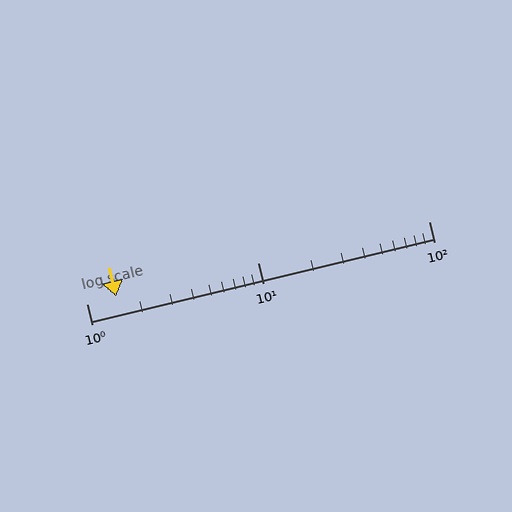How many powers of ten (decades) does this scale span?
The scale spans 2 decades, from 1 to 100.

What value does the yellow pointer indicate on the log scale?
The pointer indicates approximately 1.5.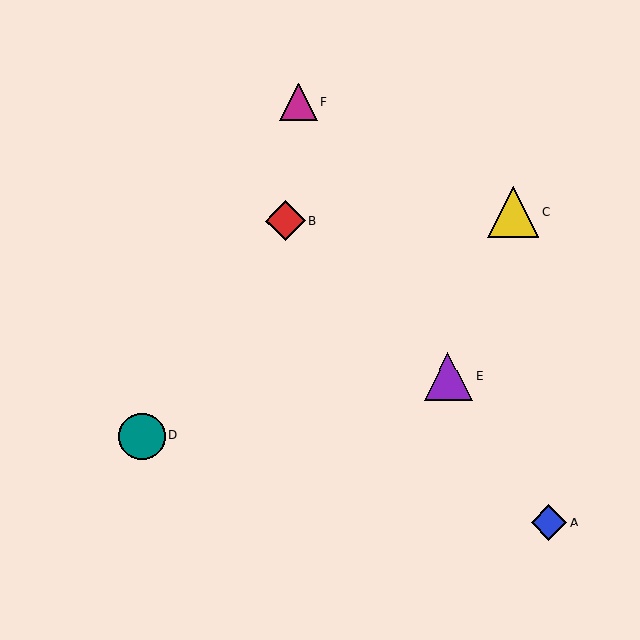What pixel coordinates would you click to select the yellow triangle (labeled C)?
Click at (513, 212) to select the yellow triangle C.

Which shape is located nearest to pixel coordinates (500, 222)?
The yellow triangle (labeled C) at (513, 212) is nearest to that location.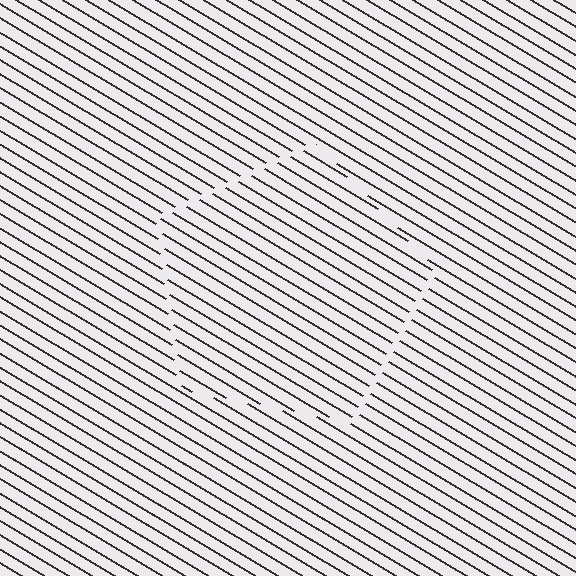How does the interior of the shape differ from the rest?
The interior of the shape contains the same grating, shifted by half a period — the contour is defined by the phase discontinuity where line-ends from the inner and outer gratings abut.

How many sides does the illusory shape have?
5 sides — the line-ends trace a pentagon.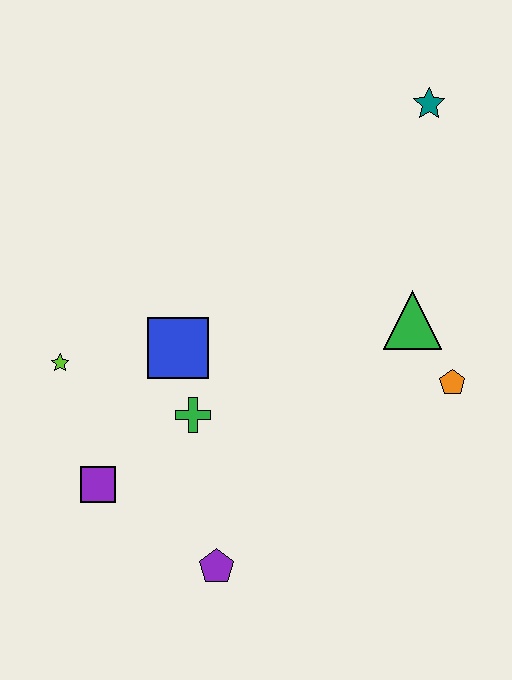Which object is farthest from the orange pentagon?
The lime star is farthest from the orange pentagon.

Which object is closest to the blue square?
The green cross is closest to the blue square.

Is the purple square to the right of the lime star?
Yes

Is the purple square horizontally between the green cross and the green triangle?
No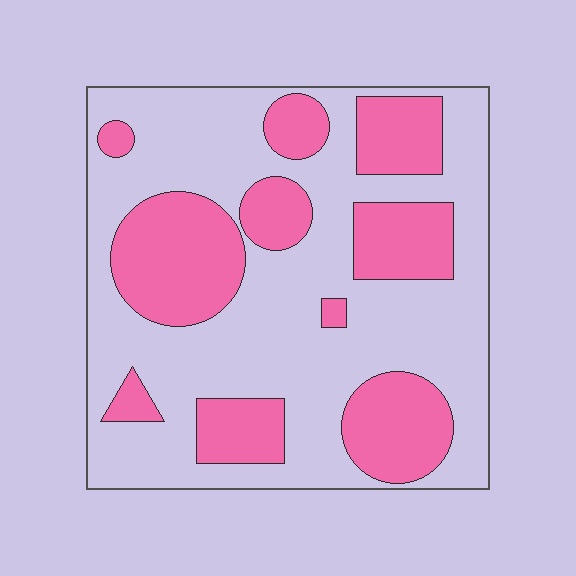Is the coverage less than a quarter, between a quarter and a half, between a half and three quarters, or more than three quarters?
Between a quarter and a half.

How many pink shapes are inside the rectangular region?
10.